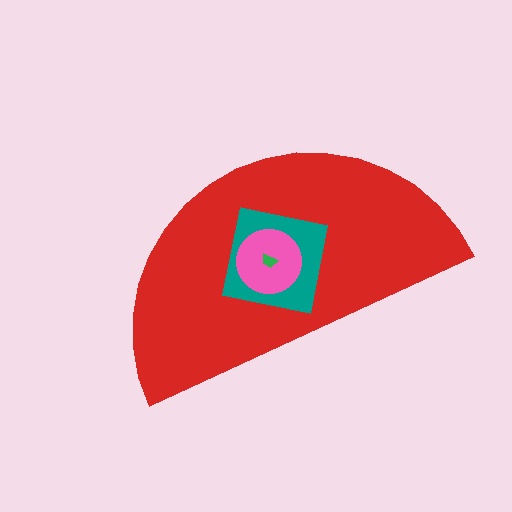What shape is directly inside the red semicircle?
The teal square.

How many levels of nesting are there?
4.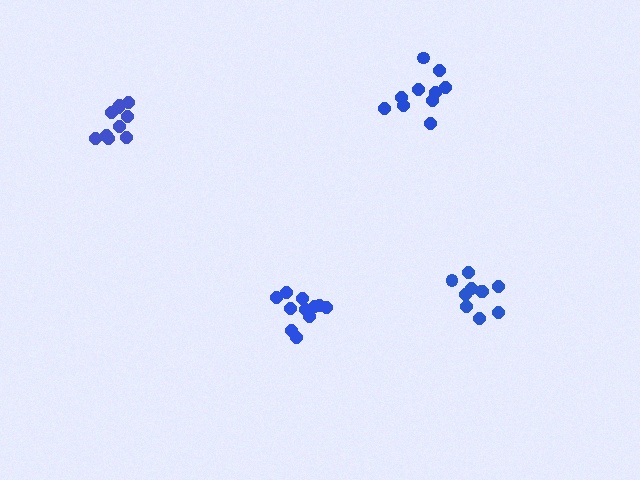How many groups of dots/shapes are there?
There are 4 groups.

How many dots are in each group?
Group 1: 11 dots, Group 2: 10 dots, Group 3: 10 dots, Group 4: 10 dots (41 total).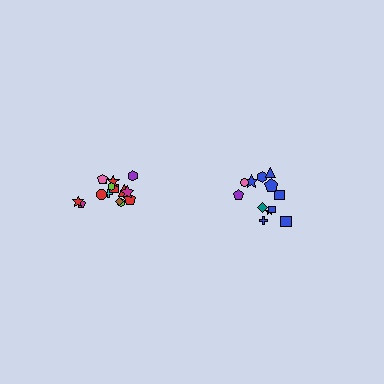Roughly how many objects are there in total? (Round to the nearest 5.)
Roughly 25 objects in total.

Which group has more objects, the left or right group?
The left group.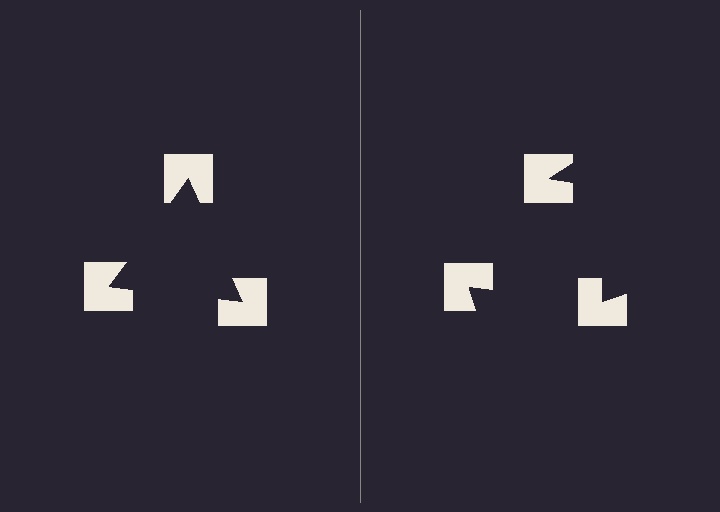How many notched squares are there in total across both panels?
6 — 3 on each side.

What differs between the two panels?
The notched squares are positioned identically on both sides; only the wedge orientations differ. On the left they align to a triangle; on the right they are misaligned.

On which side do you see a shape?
An illusory triangle appears on the left side. On the right side the wedge cuts are rotated, so no coherent shape forms.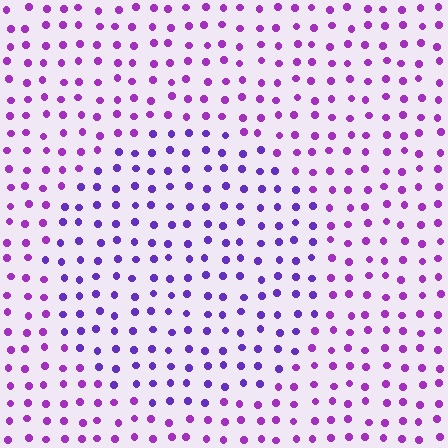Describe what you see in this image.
The image is filled with small purple elements in a uniform arrangement. A circle-shaped region is visible where the elements are tinted to a slightly different hue, forming a subtle color boundary.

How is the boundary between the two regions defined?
The boundary is defined purely by a slight shift in hue (about 27 degrees). Spacing, size, and orientation are identical on both sides.